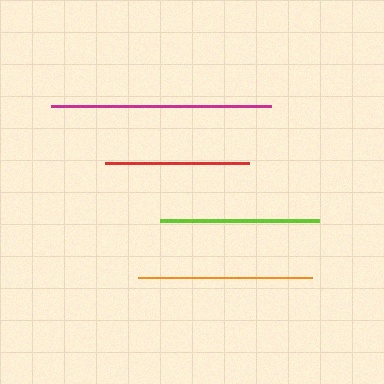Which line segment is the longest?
The magenta line is the longest at approximately 219 pixels.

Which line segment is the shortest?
The red line is the shortest at approximately 144 pixels.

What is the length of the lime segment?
The lime segment is approximately 158 pixels long.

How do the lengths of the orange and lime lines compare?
The orange and lime lines are approximately the same length.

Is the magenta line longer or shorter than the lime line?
The magenta line is longer than the lime line.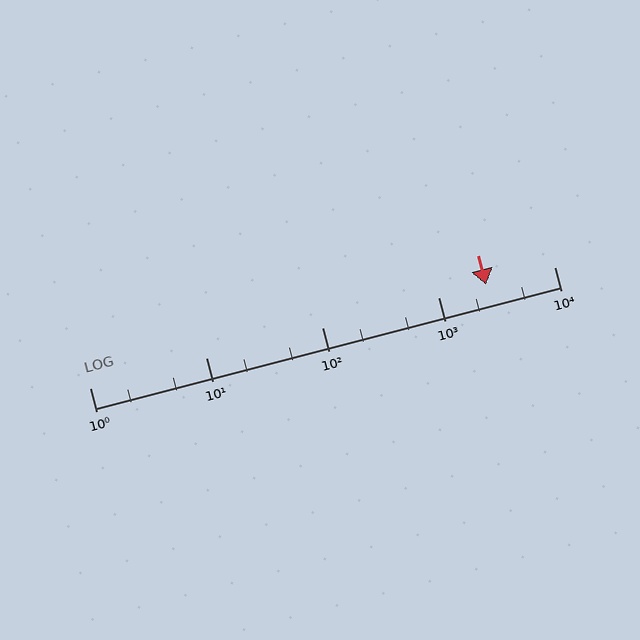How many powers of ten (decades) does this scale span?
The scale spans 4 decades, from 1 to 10000.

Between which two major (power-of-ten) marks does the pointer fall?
The pointer is between 1000 and 10000.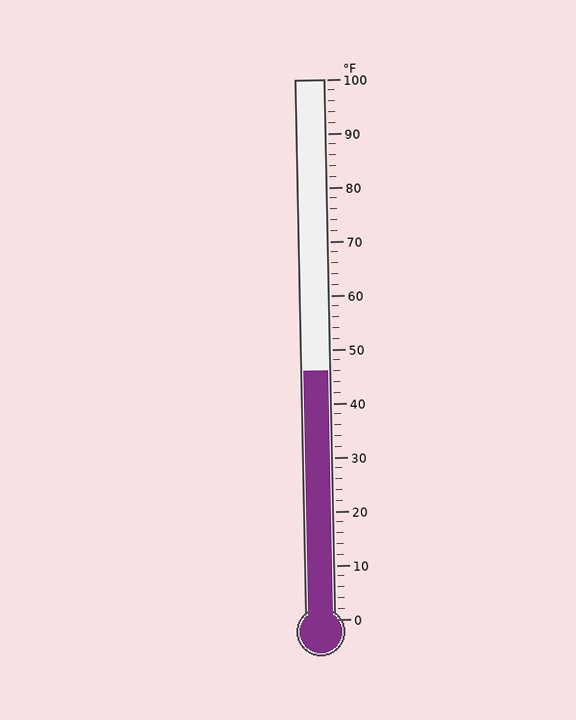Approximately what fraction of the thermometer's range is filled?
The thermometer is filled to approximately 45% of its range.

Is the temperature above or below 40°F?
The temperature is above 40°F.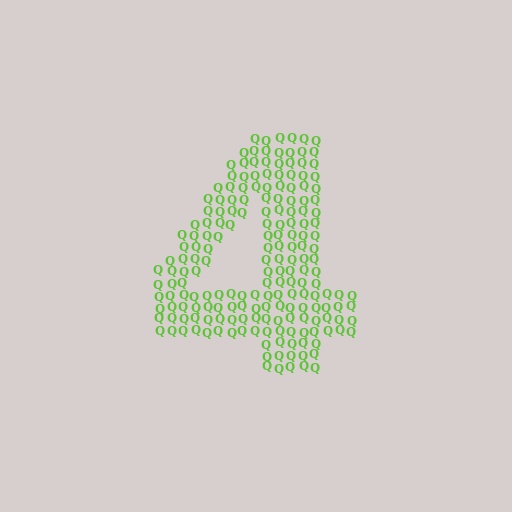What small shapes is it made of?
It is made of small letter Q's.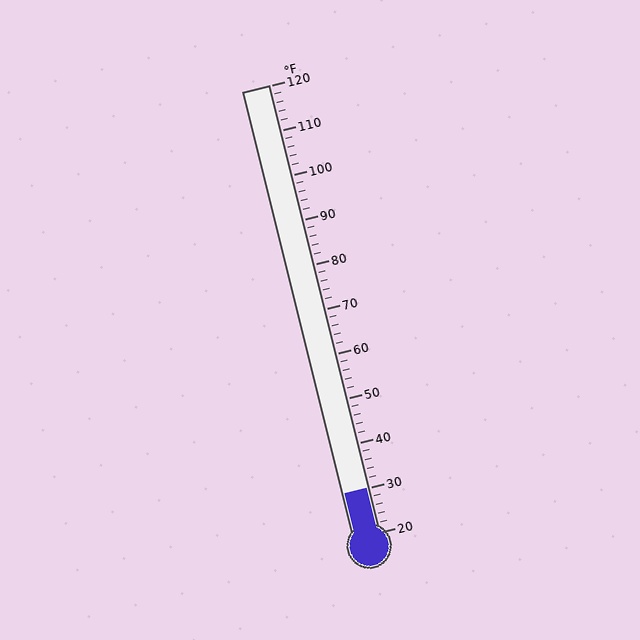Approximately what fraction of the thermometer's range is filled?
The thermometer is filled to approximately 10% of its range.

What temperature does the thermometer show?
The thermometer shows approximately 30°F.